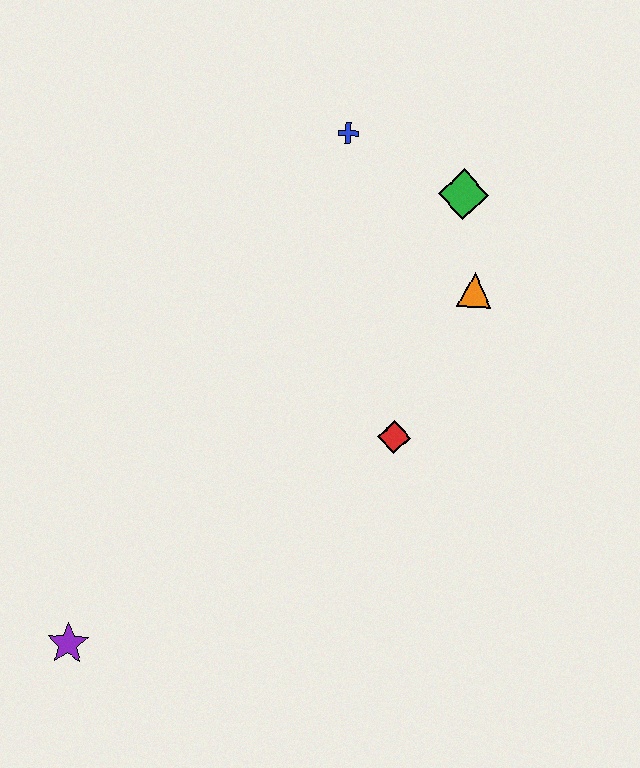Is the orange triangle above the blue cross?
No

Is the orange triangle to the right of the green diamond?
Yes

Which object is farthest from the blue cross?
The purple star is farthest from the blue cross.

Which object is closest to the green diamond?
The orange triangle is closest to the green diamond.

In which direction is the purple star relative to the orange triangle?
The purple star is to the left of the orange triangle.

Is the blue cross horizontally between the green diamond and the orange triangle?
No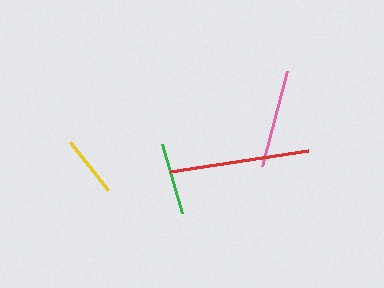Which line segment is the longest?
The red line is the longest at approximately 139 pixels.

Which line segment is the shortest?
The yellow line is the shortest at approximately 61 pixels.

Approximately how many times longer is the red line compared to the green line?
The red line is approximately 1.9 times the length of the green line.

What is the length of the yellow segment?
The yellow segment is approximately 61 pixels long.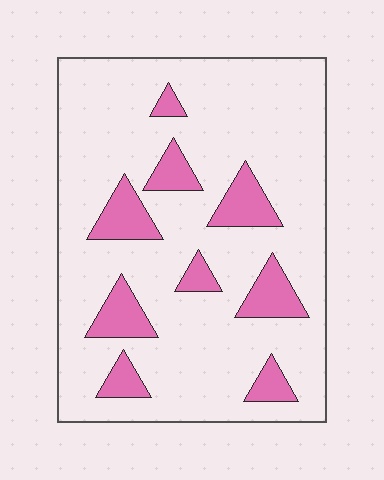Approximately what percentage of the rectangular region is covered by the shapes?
Approximately 15%.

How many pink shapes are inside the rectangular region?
9.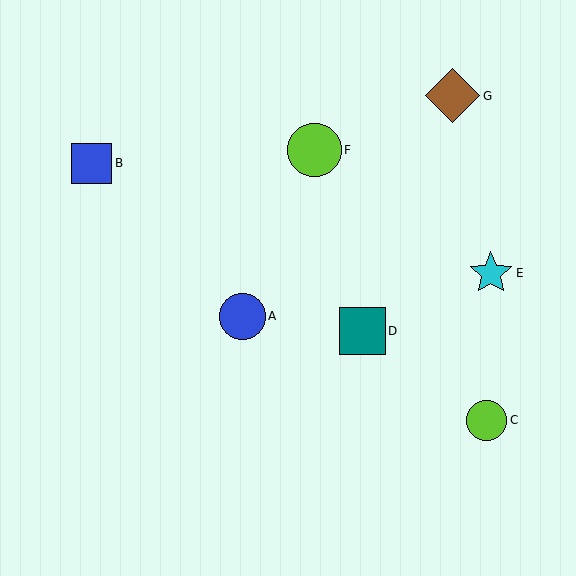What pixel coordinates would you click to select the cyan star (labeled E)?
Click at (491, 273) to select the cyan star E.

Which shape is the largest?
The brown diamond (labeled G) is the largest.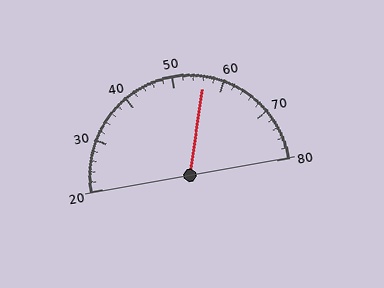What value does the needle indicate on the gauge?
The needle indicates approximately 56.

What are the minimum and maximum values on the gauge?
The gauge ranges from 20 to 80.